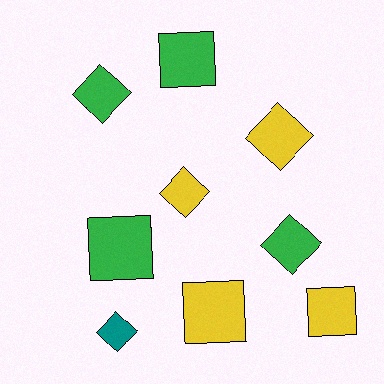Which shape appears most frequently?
Diamond, with 5 objects.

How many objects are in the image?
There are 9 objects.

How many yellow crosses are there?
There are no yellow crosses.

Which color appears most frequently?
Yellow, with 4 objects.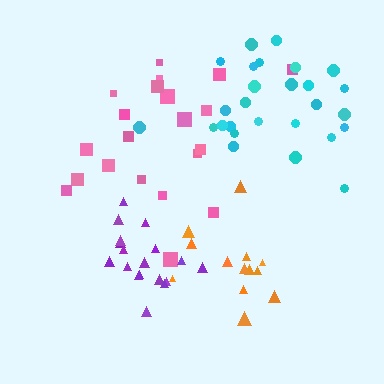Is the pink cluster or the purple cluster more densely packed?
Purple.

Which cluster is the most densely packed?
Purple.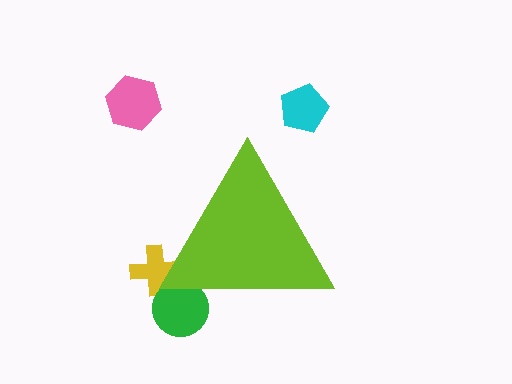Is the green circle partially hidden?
Yes, the green circle is partially hidden behind the lime triangle.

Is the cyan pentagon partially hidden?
No, the cyan pentagon is fully visible.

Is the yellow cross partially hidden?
Yes, the yellow cross is partially hidden behind the lime triangle.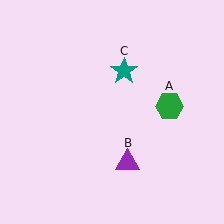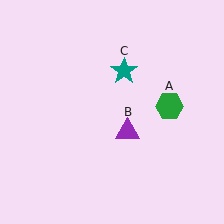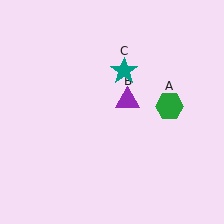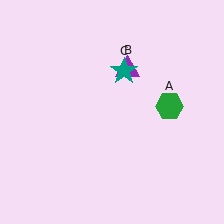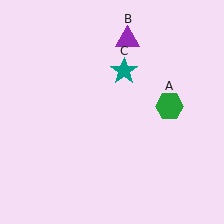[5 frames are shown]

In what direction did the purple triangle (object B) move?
The purple triangle (object B) moved up.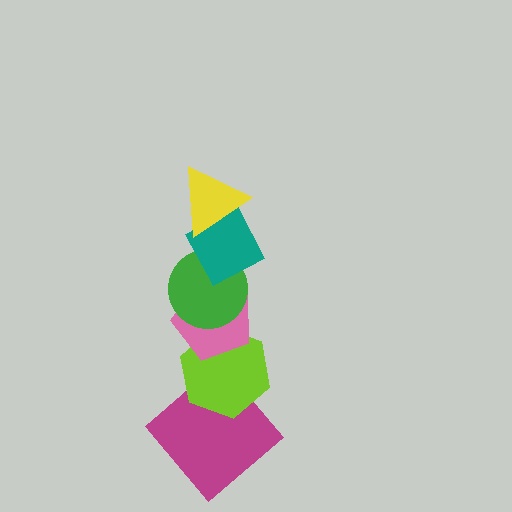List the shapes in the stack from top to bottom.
From top to bottom: the yellow triangle, the teal diamond, the green circle, the pink pentagon, the lime hexagon, the magenta diamond.